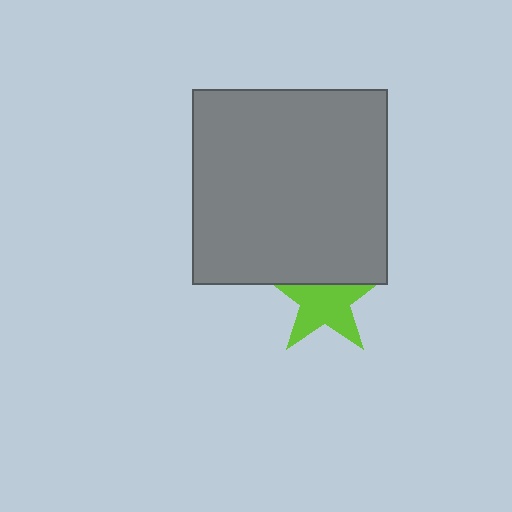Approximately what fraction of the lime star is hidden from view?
Roughly 33% of the lime star is hidden behind the gray square.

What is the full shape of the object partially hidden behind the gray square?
The partially hidden object is a lime star.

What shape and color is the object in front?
The object in front is a gray square.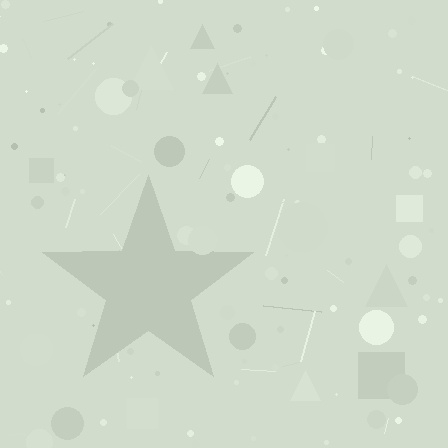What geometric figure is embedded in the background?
A star is embedded in the background.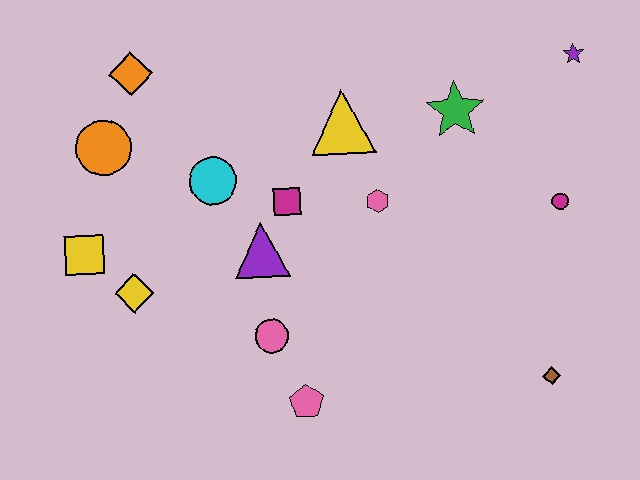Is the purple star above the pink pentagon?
Yes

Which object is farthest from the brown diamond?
The orange diamond is farthest from the brown diamond.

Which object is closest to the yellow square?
The yellow diamond is closest to the yellow square.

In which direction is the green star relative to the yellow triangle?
The green star is to the right of the yellow triangle.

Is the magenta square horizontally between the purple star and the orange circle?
Yes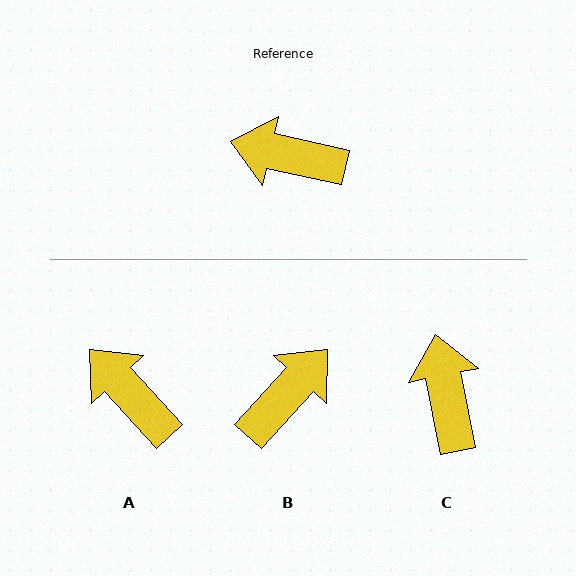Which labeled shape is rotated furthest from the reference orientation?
B, about 120 degrees away.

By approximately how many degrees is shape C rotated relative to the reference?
Approximately 66 degrees clockwise.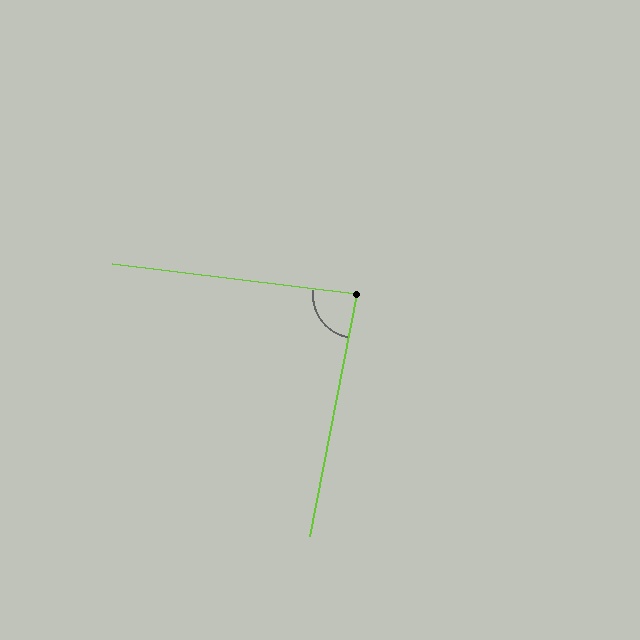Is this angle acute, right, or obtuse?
It is approximately a right angle.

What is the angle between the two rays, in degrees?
Approximately 86 degrees.